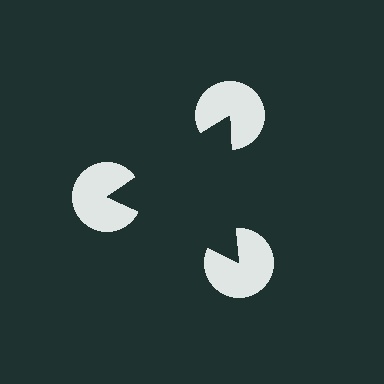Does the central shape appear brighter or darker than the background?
It typically appears slightly darker than the background, even though no actual brightness change is drawn.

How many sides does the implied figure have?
3 sides.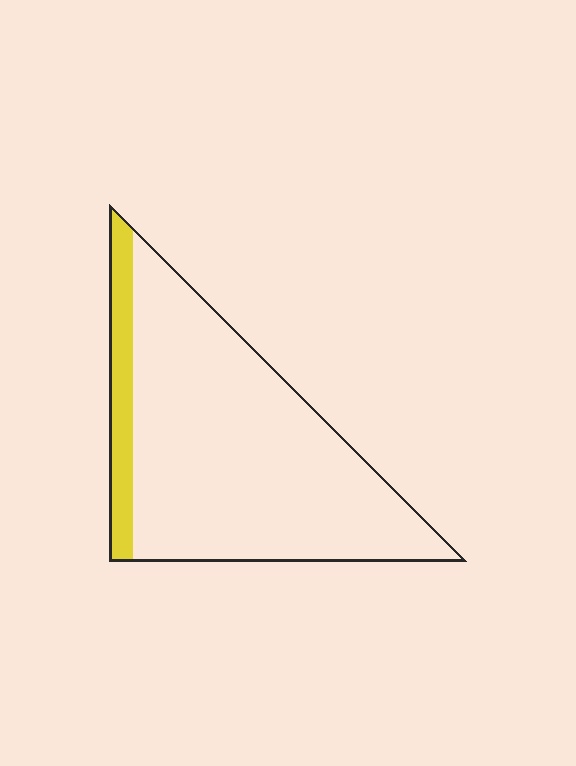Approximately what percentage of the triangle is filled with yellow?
Approximately 15%.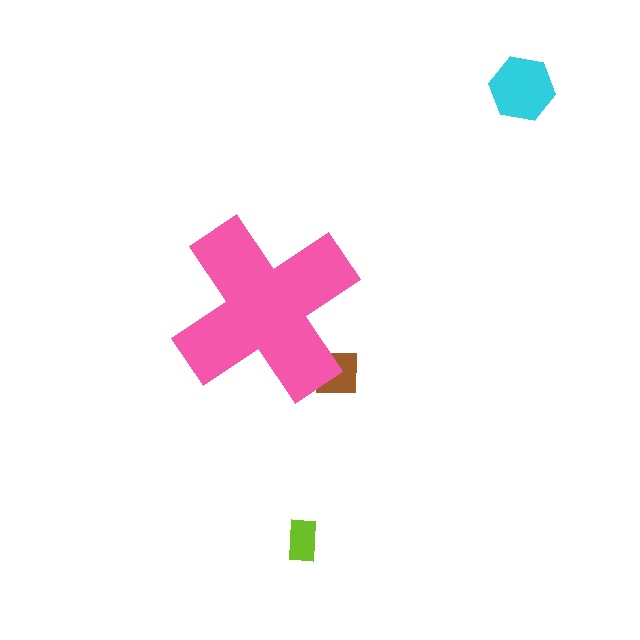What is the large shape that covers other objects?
A pink cross.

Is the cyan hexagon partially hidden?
No, the cyan hexagon is fully visible.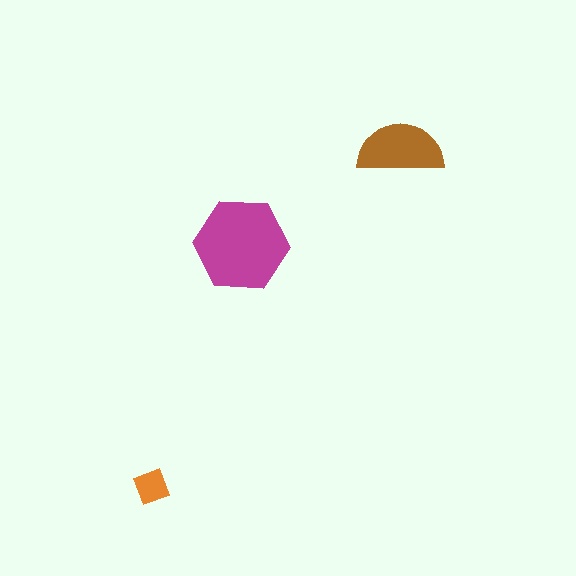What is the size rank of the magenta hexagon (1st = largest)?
1st.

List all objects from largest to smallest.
The magenta hexagon, the brown semicircle, the orange square.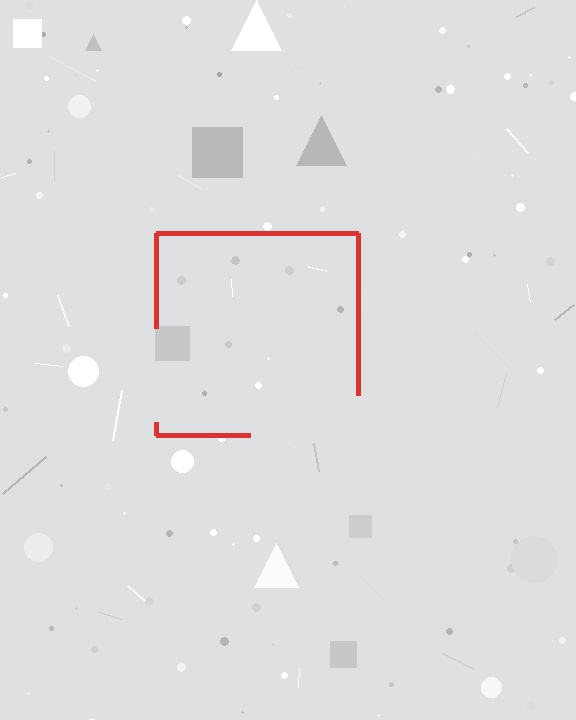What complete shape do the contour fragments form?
The contour fragments form a square.